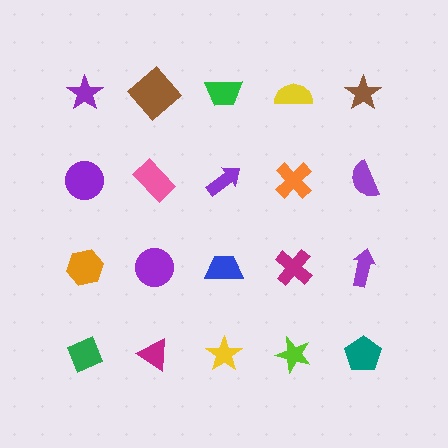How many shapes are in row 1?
5 shapes.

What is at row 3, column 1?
An orange hexagon.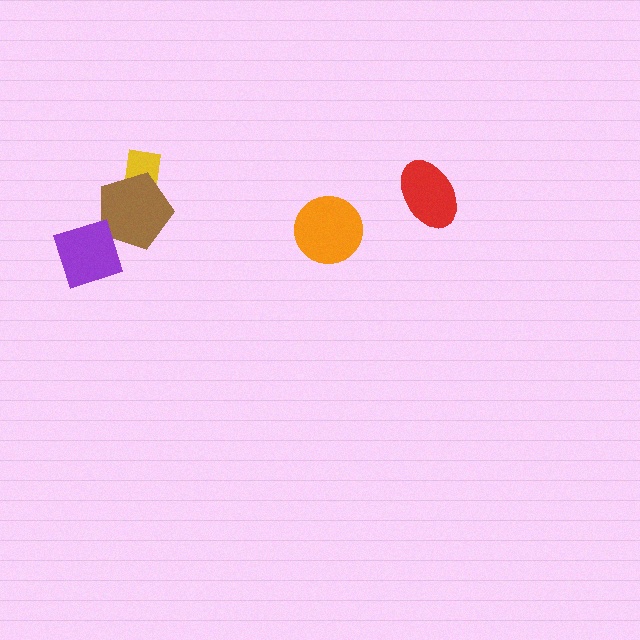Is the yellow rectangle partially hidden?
Yes, it is partially covered by another shape.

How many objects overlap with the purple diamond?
1 object overlaps with the purple diamond.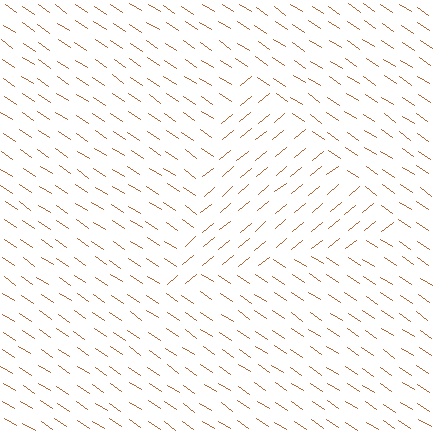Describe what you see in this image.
The image is filled with small brown line segments. A triangle region in the image has lines oriented differently from the surrounding lines, creating a visible texture boundary.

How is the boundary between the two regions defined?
The boundary is defined purely by a change in line orientation (approximately 73 degrees difference). All lines are the same color and thickness.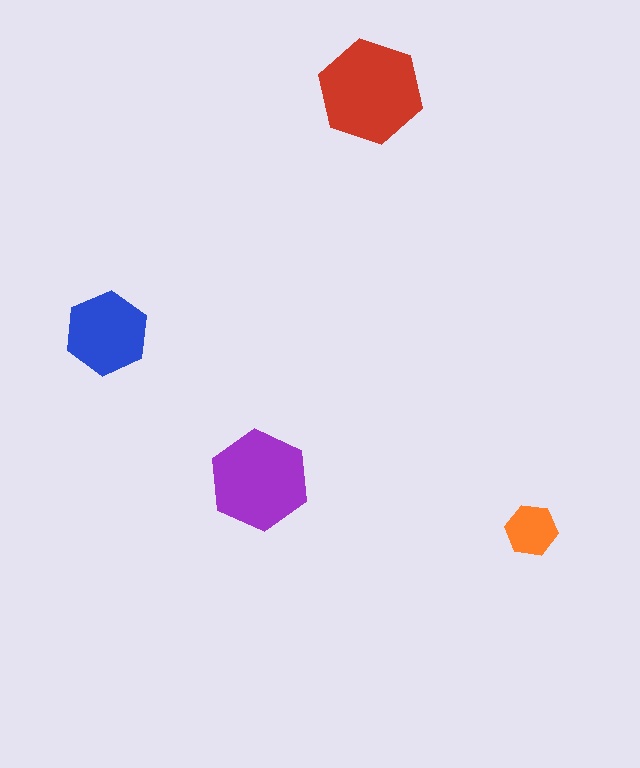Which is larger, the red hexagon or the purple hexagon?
The red one.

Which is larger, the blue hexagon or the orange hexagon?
The blue one.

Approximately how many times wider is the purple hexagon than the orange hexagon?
About 2 times wider.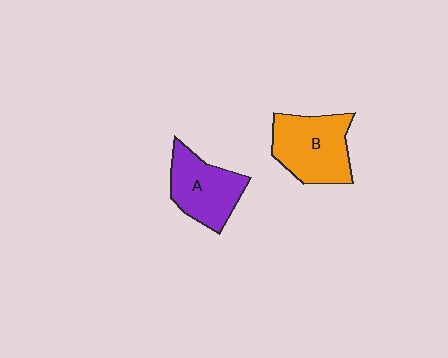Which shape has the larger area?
Shape B (orange).